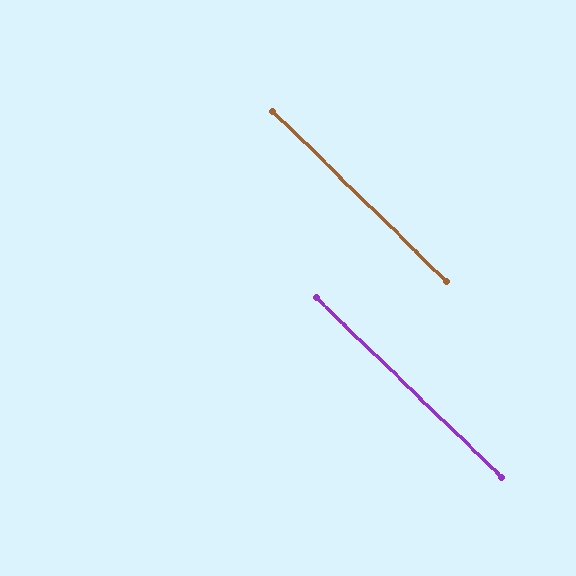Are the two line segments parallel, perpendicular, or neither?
Parallel — their directions differ by only 0.5°.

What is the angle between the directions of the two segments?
Approximately 1 degree.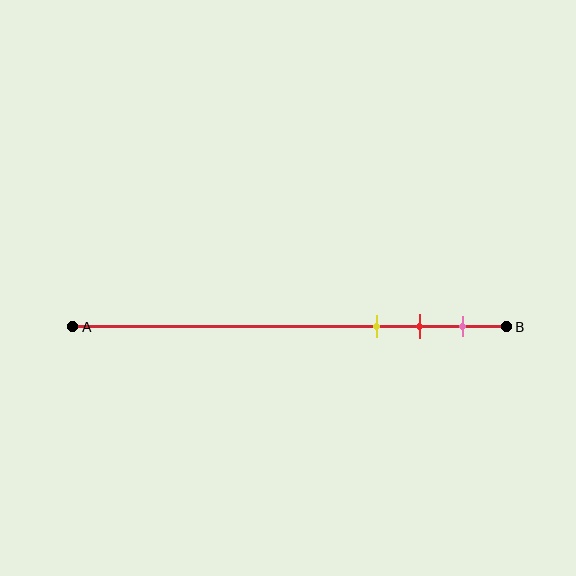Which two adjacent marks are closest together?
The red and pink marks are the closest adjacent pair.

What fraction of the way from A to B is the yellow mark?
The yellow mark is approximately 70% (0.7) of the way from A to B.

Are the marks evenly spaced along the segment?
Yes, the marks are approximately evenly spaced.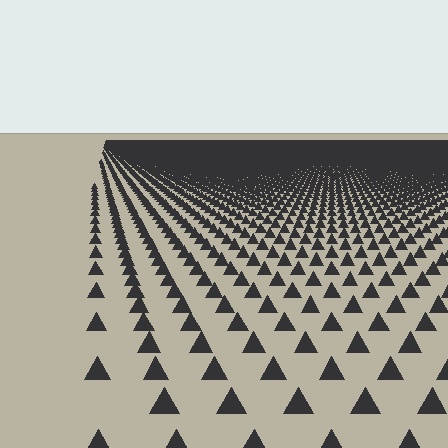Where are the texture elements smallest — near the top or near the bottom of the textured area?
Near the top.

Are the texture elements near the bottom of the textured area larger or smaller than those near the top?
Larger. Near the bottom, elements are closer to the viewer and appear at a bigger on-screen size.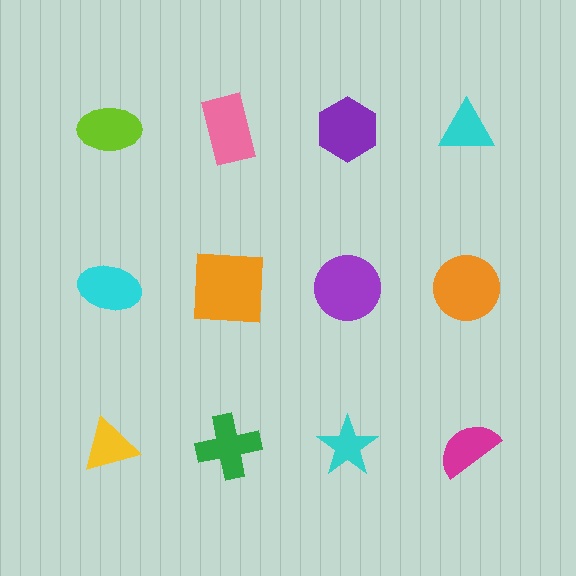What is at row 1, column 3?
A purple hexagon.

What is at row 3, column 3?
A cyan star.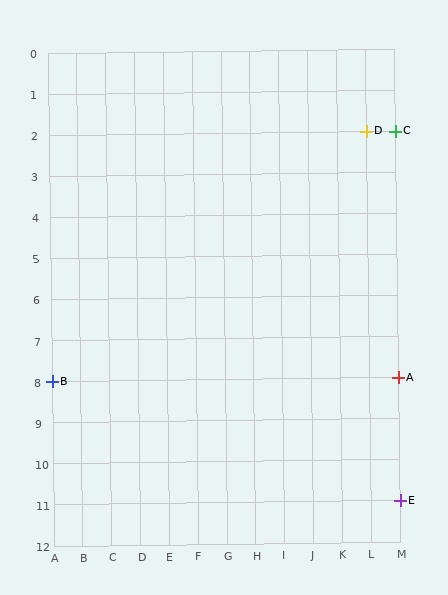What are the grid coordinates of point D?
Point D is at grid coordinates (L, 2).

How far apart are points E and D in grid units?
Points E and D are 1 column and 9 rows apart (about 9.1 grid units diagonally).